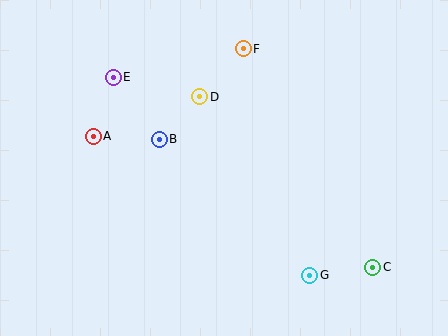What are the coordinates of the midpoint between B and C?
The midpoint between B and C is at (266, 203).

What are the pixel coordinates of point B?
Point B is at (159, 139).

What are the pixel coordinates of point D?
Point D is at (200, 97).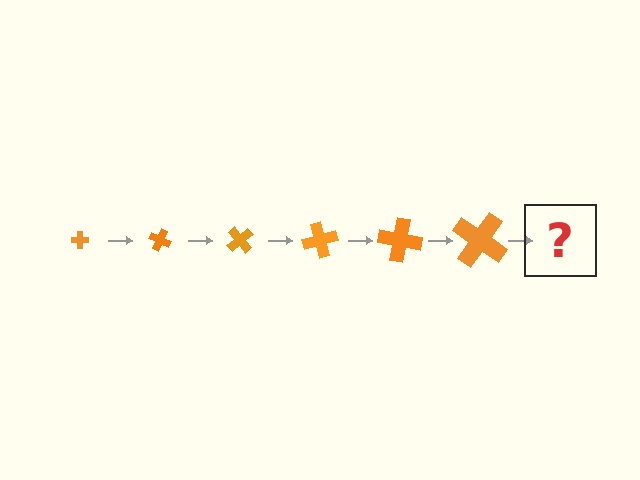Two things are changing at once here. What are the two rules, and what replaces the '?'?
The two rules are that the cross grows larger each step and it rotates 25 degrees each step. The '?' should be a cross, larger than the previous one and rotated 150 degrees from the start.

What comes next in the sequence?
The next element should be a cross, larger than the previous one and rotated 150 degrees from the start.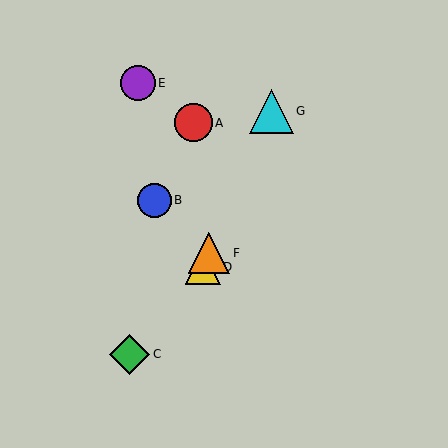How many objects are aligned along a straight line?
3 objects (D, F, G) are aligned along a straight line.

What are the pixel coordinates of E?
Object E is at (138, 83).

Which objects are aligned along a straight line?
Objects D, F, G are aligned along a straight line.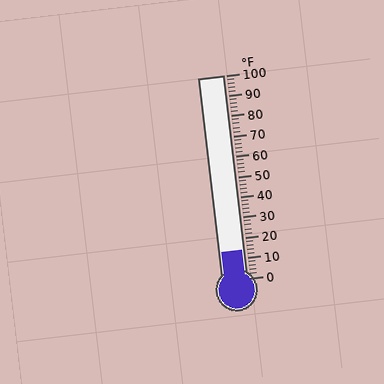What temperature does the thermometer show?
The thermometer shows approximately 14°F.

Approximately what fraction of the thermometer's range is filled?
The thermometer is filled to approximately 15% of its range.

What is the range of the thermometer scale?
The thermometer scale ranges from 0°F to 100°F.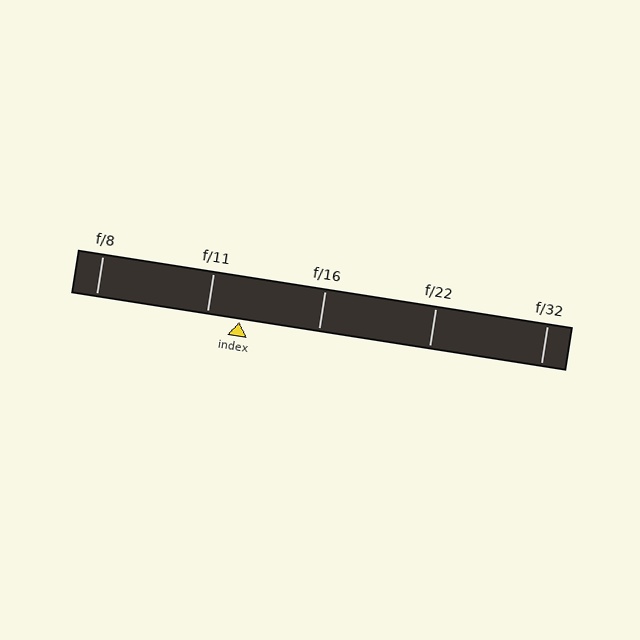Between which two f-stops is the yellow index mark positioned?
The index mark is between f/11 and f/16.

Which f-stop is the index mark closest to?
The index mark is closest to f/11.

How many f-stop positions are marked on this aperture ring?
There are 5 f-stop positions marked.